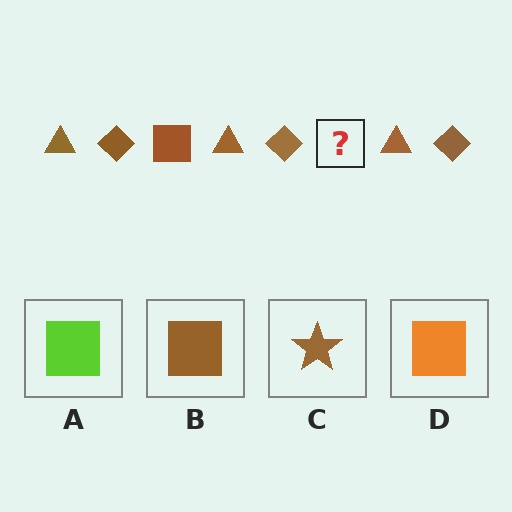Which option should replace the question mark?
Option B.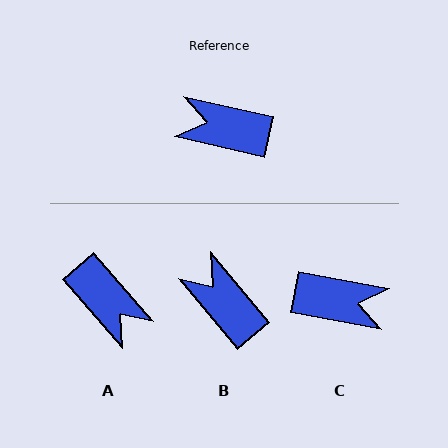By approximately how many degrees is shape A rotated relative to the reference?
Approximately 144 degrees counter-clockwise.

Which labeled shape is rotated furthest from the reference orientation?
C, about 178 degrees away.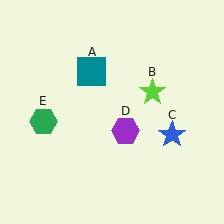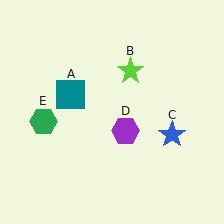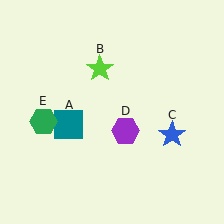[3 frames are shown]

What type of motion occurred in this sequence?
The teal square (object A), lime star (object B) rotated counterclockwise around the center of the scene.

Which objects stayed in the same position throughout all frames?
Blue star (object C) and purple hexagon (object D) and green hexagon (object E) remained stationary.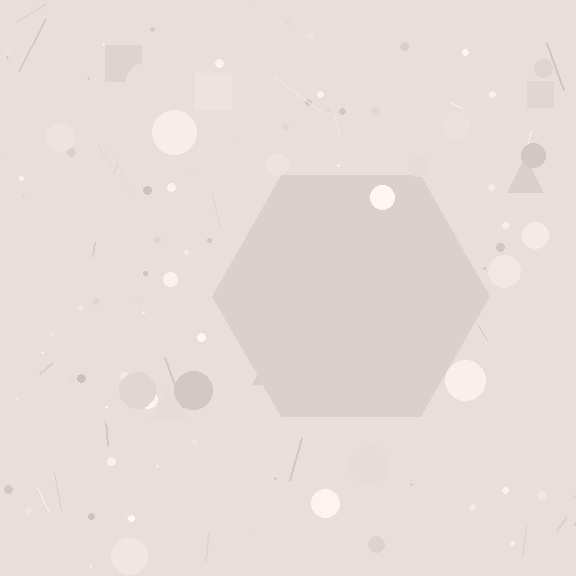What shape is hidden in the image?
A hexagon is hidden in the image.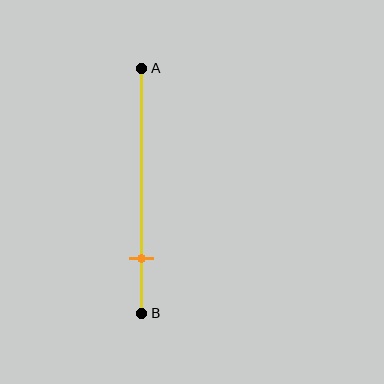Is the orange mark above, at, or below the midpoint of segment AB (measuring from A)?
The orange mark is below the midpoint of segment AB.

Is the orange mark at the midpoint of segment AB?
No, the mark is at about 80% from A, not at the 50% midpoint.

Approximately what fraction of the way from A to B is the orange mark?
The orange mark is approximately 80% of the way from A to B.